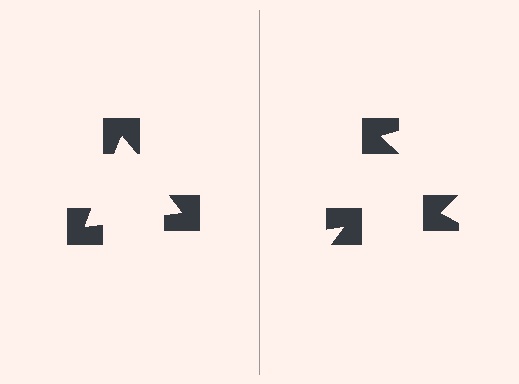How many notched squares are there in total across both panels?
6 — 3 on each side.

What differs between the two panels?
The notched squares are positioned identically on both sides; only the wedge orientations differ. On the left they align to a triangle; on the right they are misaligned.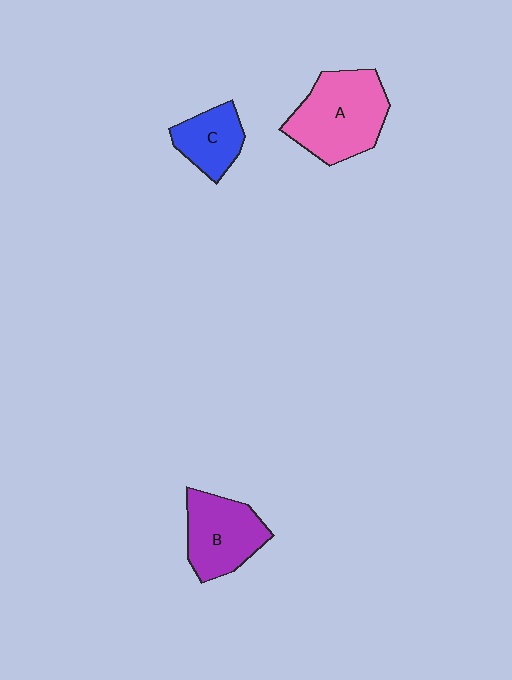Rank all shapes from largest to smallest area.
From largest to smallest: A (pink), B (purple), C (blue).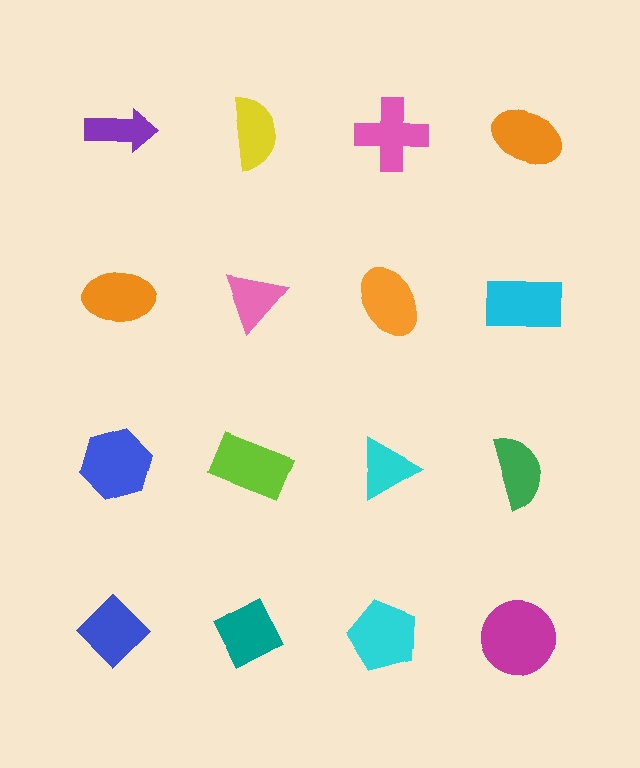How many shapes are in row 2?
4 shapes.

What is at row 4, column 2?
A teal diamond.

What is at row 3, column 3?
A cyan triangle.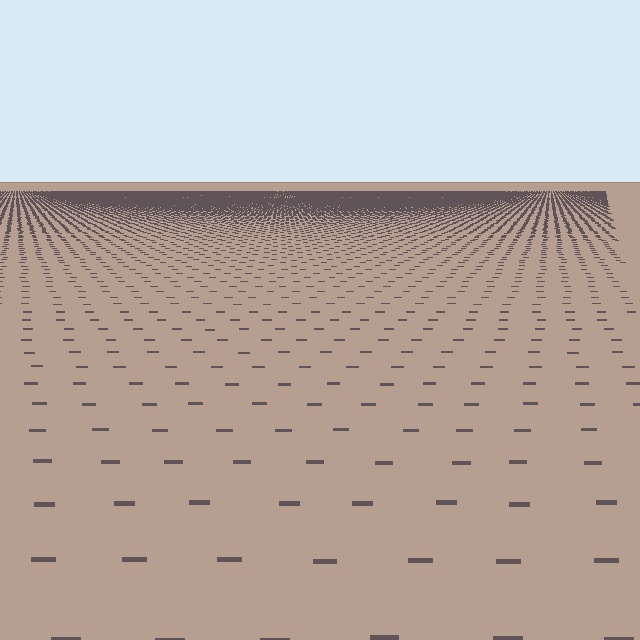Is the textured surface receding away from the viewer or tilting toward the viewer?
The surface is receding away from the viewer. Texture elements get smaller and denser toward the top.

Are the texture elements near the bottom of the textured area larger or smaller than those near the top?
Larger. Near the bottom, elements are closer to the viewer and appear at a bigger on-screen size.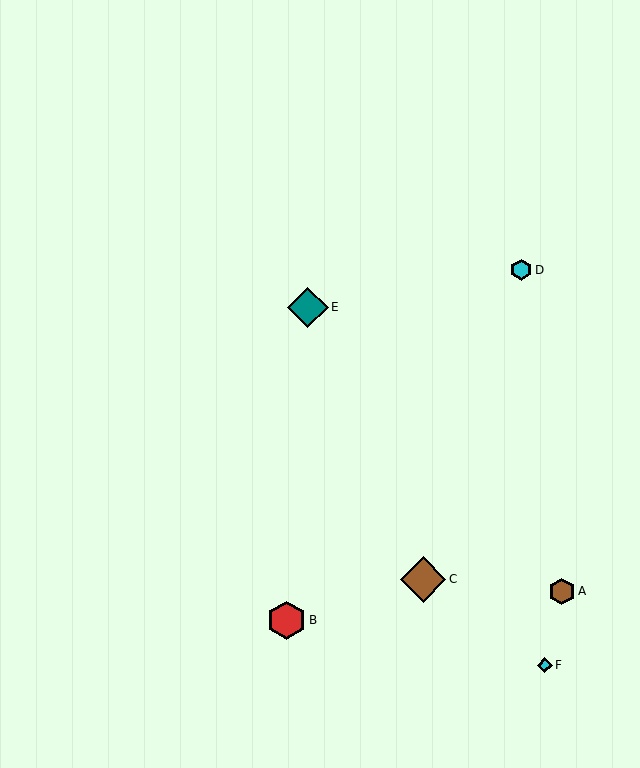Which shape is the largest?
The brown diamond (labeled C) is the largest.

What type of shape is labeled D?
Shape D is a cyan hexagon.